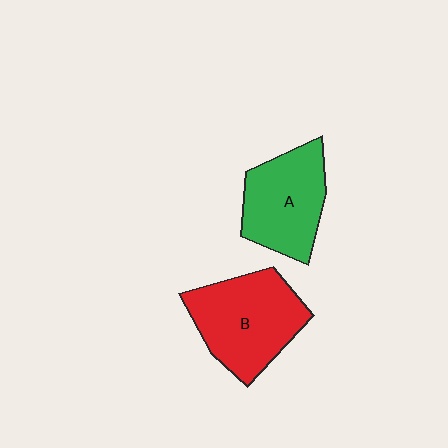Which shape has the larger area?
Shape B (red).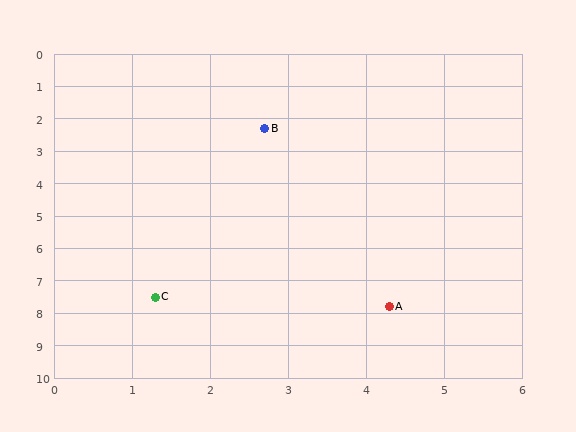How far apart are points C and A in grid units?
Points C and A are about 3.0 grid units apart.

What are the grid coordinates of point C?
Point C is at approximately (1.3, 7.5).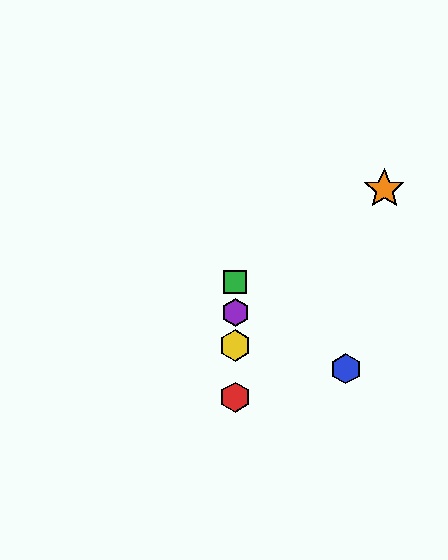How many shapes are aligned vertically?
4 shapes (the red hexagon, the green square, the yellow hexagon, the purple hexagon) are aligned vertically.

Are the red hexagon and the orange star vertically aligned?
No, the red hexagon is at x≈235 and the orange star is at x≈384.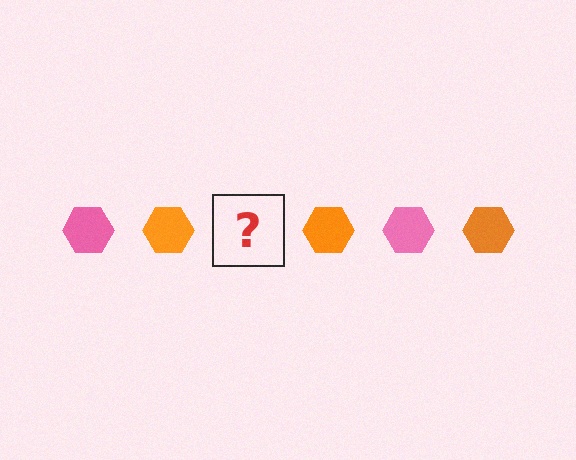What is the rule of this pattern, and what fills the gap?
The rule is that the pattern cycles through pink, orange hexagons. The gap should be filled with a pink hexagon.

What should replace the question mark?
The question mark should be replaced with a pink hexagon.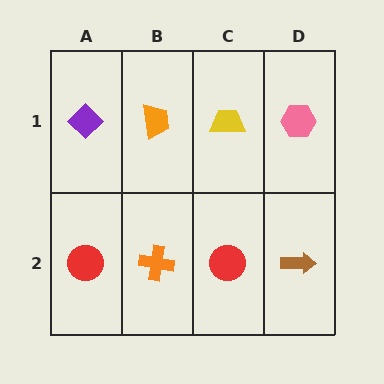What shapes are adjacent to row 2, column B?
An orange trapezoid (row 1, column B), a red circle (row 2, column A), a red circle (row 2, column C).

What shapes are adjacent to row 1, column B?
An orange cross (row 2, column B), a purple diamond (row 1, column A), a yellow trapezoid (row 1, column C).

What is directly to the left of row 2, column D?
A red circle.